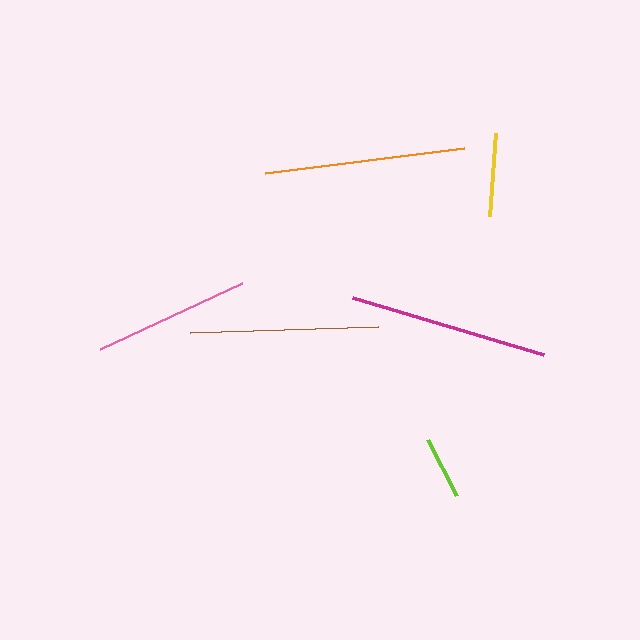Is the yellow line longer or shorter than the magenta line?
The magenta line is longer than the yellow line.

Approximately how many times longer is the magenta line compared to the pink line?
The magenta line is approximately 1.3 times the length of the pink line.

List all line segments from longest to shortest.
From longest to shortest: orange, magenta, brown, pink, yellow, lime.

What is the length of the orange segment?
The orange segment is approximately 200 pixels long.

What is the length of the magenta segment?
The magenta segment is approximately 199 pixels long.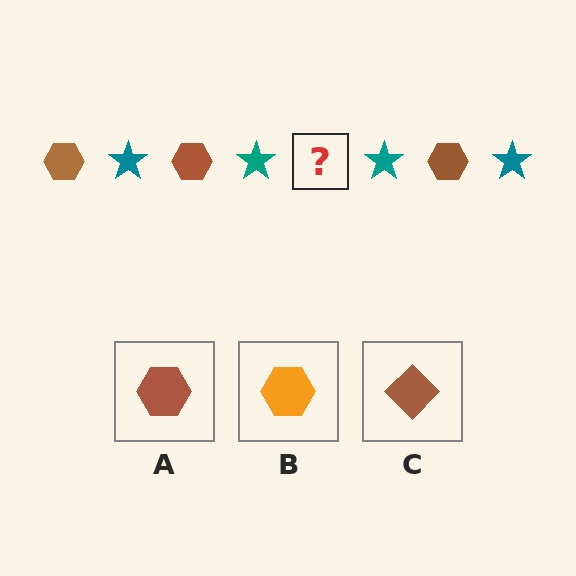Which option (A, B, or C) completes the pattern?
A.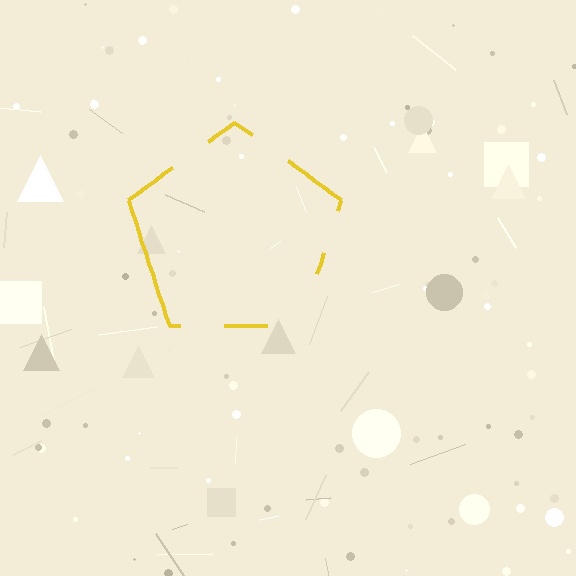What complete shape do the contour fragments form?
The contour fragments form a pentagon.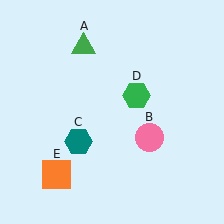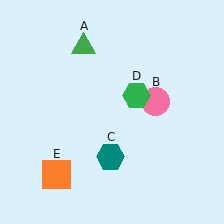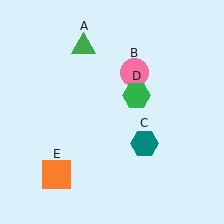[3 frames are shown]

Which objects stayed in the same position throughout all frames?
Green triangle (object A) and green hexagon (object D) and orange square (object E) remained stationary.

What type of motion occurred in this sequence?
The pink circle (object B), teal hexagon (object C) rotated counterclockwise around the center of the scene.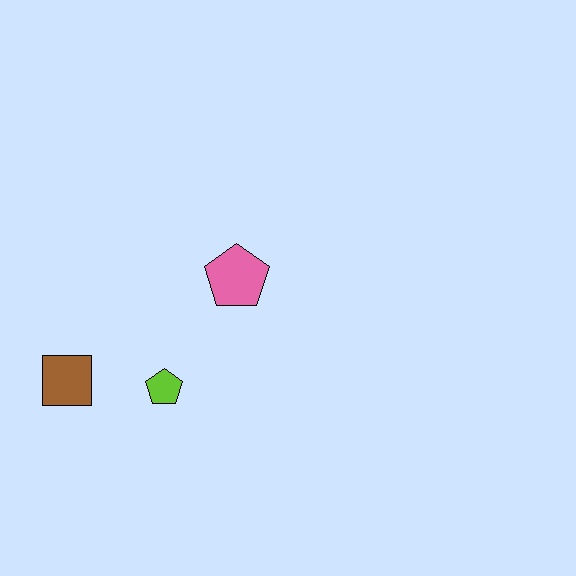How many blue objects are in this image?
There are no blue objects.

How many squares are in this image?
There is 1 square.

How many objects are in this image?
There are 3 objects.